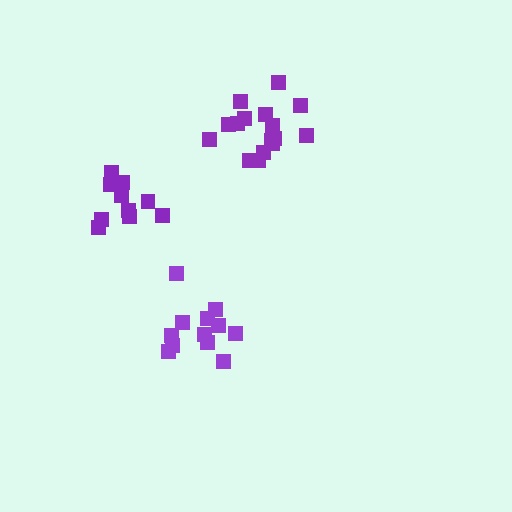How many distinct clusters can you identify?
There are 3 distinct clusters.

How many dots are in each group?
Group 1: 12 dots, Group 2: 16 dots, Group 3: 10 dots (38 total).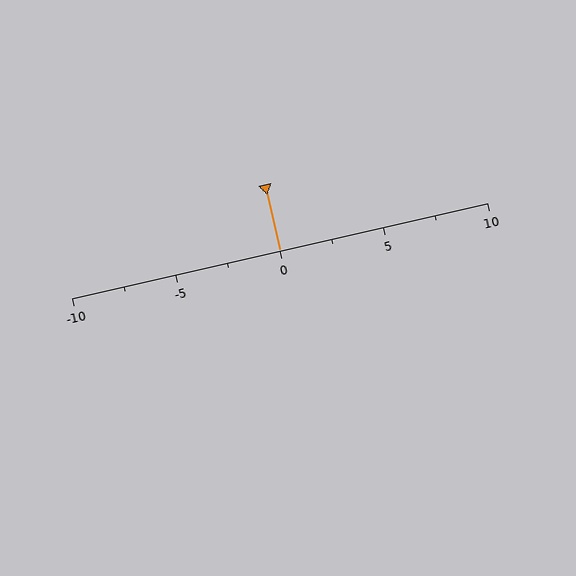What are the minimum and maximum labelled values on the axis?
The axis runs from -10 to 10.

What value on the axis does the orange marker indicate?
The marker indicates approximately 0.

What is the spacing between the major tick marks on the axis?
The major ticks are spaced 5 apart.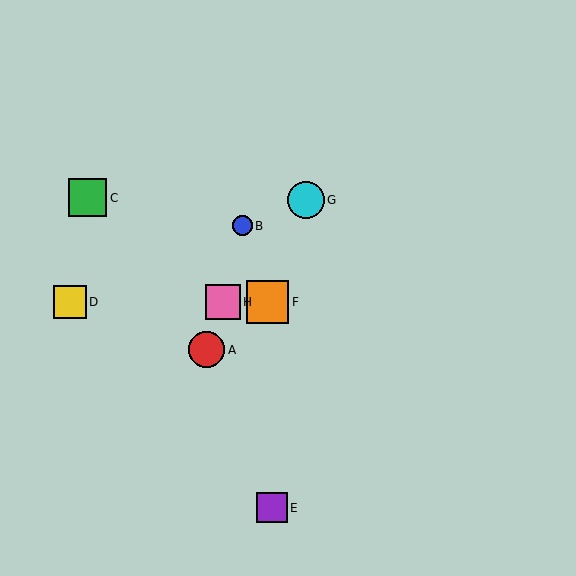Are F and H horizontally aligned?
Yes, both are at y≈302.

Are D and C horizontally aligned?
No, D is at y≈302 and C is at y≈198.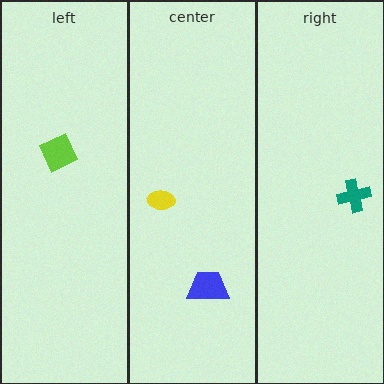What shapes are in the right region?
The teal cross.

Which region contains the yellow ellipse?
The center region.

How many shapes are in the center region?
2.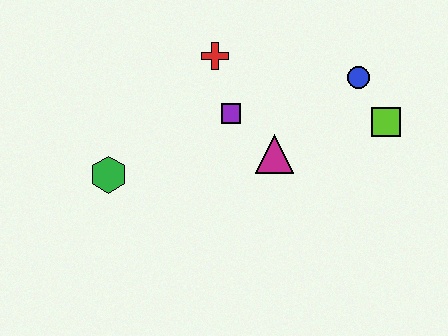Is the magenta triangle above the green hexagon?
Yes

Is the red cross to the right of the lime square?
No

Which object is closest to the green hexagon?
The purple square is closest to the green hexagon.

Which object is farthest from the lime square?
The green hexagon is farthest from the lime square.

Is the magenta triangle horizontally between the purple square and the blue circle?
Yes